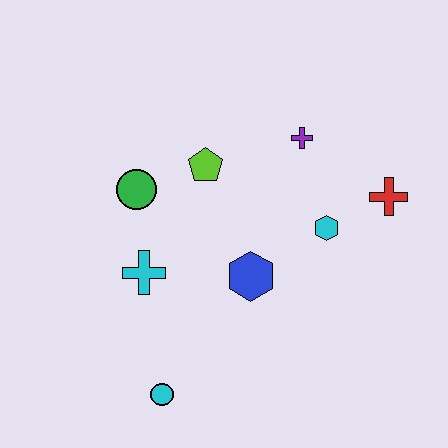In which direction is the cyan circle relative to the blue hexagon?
The cyan circle is below the blue hexagon.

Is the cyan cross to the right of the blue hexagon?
No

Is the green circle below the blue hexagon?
No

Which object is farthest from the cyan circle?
The red cross is farthest from the cyan circle.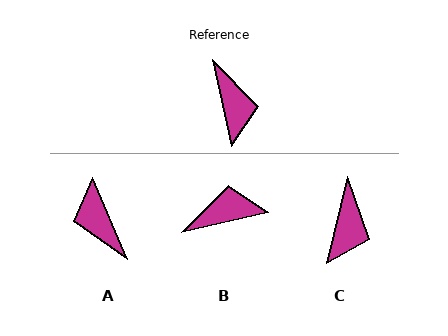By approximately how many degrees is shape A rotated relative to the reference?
Approximately 169 degrees clockwise.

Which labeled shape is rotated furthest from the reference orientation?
A, about 169 degrees away.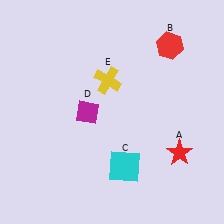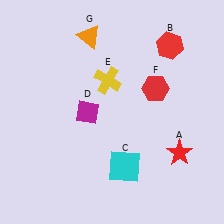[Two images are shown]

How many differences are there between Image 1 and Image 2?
There are 2 differences between the two images.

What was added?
A red hexagon (F), an orange triangle (G) were added in Image 2.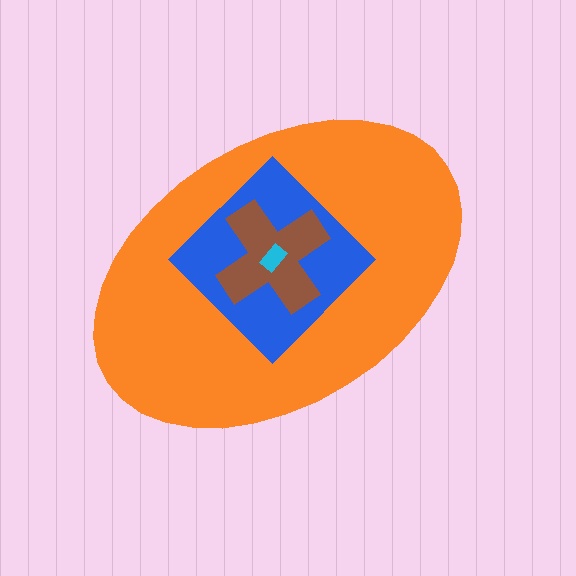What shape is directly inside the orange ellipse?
The blue diamond.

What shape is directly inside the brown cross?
The cyan rectangle.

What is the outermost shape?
The orange ellipse.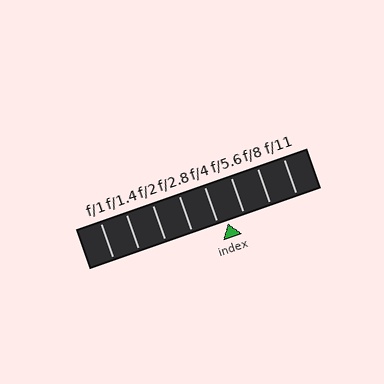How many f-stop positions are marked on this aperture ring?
There are 8 f-stop positions marked.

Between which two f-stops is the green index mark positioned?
The index mark is between f/4 and f/5.6.